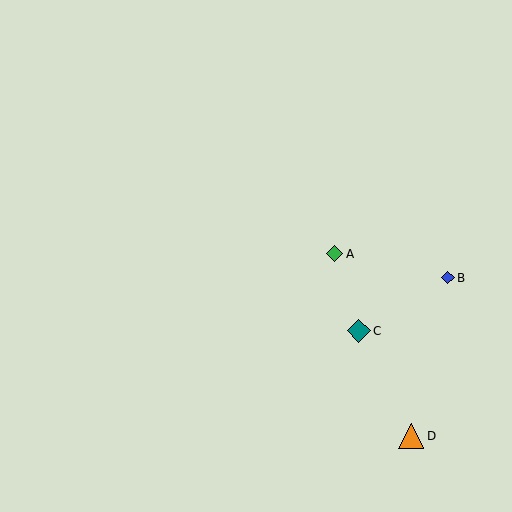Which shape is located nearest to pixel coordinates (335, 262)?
The green diamond (labeled A) at (335, 254) is nearest to that location.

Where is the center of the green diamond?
The center of the green diamond is at (335, 254).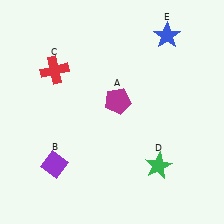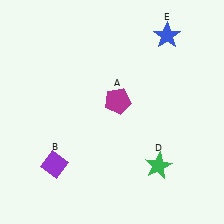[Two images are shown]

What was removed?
The red cross (C) was removed in Image 2.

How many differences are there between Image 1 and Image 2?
There is 1 difference between the two images.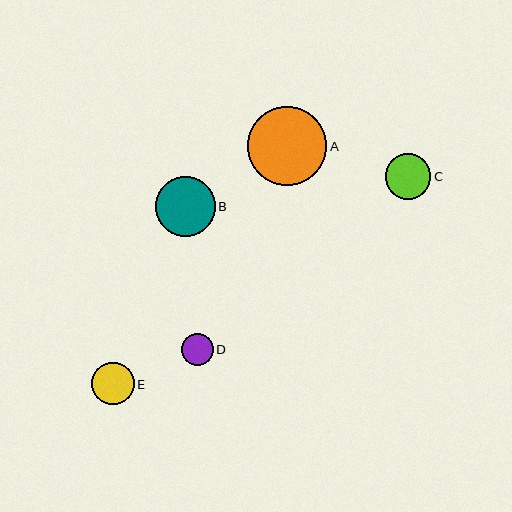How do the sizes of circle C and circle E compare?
Circle C and circle E are approximately the same size.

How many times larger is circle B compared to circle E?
Circle B is approximately 1.4 times the size of circle E.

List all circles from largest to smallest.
From largest to smallest: A, B, C, E, D.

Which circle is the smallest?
Circle D is the smallest with a size of approximately 31 pixels.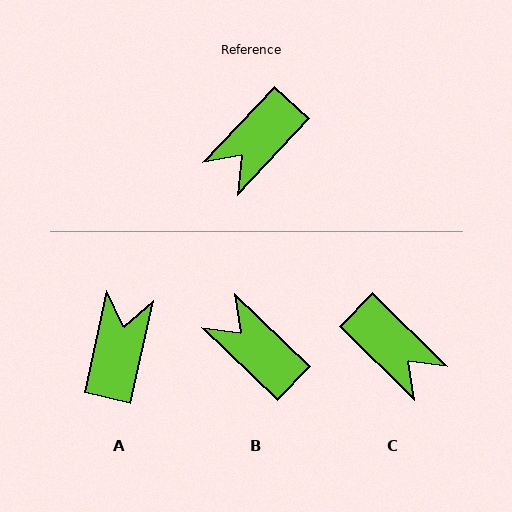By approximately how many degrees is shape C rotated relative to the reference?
Approximately 89 degrees counter-clockwise.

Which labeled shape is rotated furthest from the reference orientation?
A, about 149 degrees away.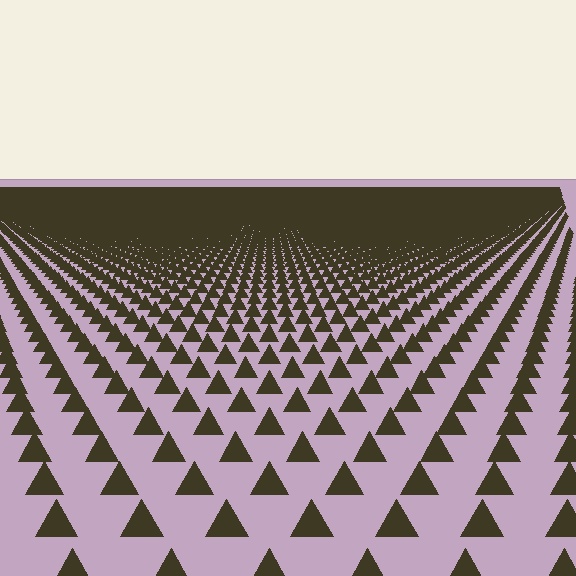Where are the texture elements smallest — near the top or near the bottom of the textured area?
Near the top.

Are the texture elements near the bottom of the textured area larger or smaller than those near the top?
Larger. Near the bottom, elements are closer to the viewer and appear at a bigger on-screen size.